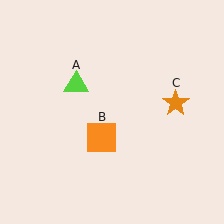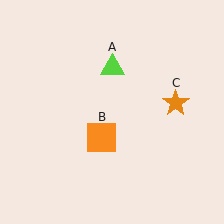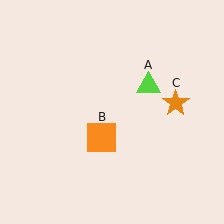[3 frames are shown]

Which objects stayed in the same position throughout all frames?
Orange square (object B) and orange star (object C) remained stationary.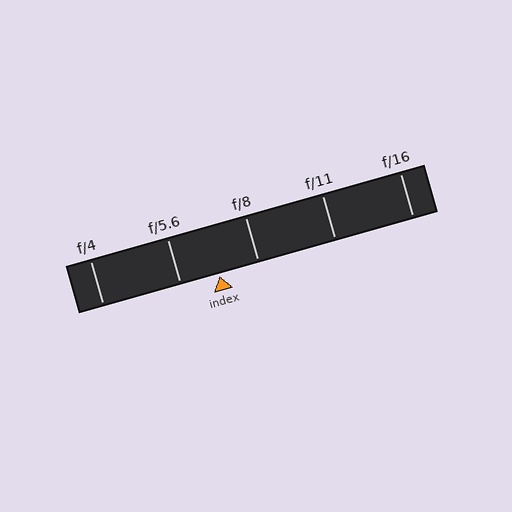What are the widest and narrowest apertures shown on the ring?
The widest aperture shown is f/4 and the narrowest is f/16.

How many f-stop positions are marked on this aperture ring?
There are 5 f-stop positions marked.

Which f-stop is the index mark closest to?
The index mark is closest to f/5.6.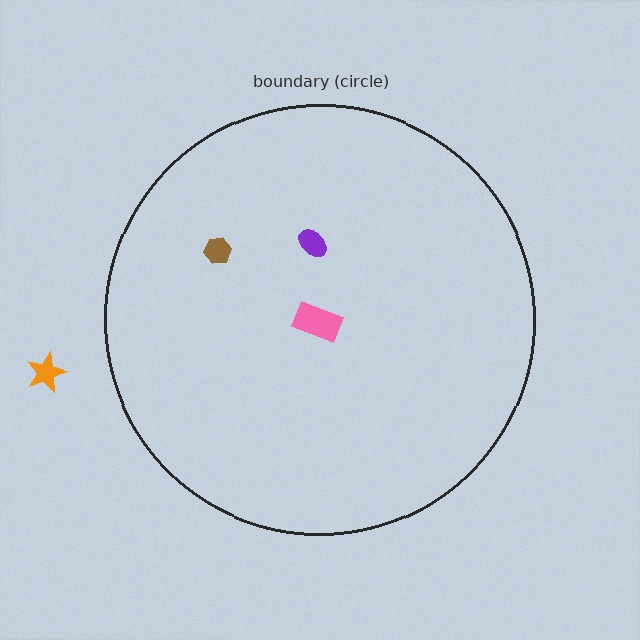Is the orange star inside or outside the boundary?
Outside.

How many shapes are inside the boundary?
3 inside, 1 outside.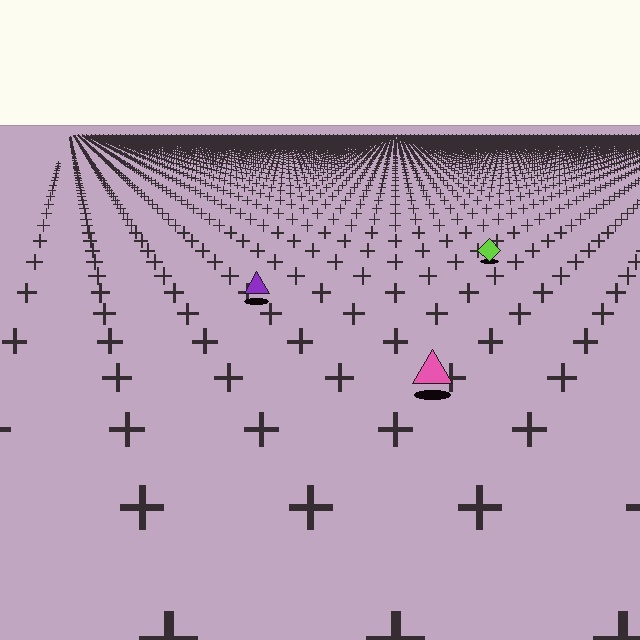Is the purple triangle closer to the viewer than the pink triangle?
No. The pink triangle is closer — you can tell from the texture gradient: the ground texture is coarser near it.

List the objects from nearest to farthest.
From nearest to farthest: the pink triangle, the purple triangle, the lime diamond.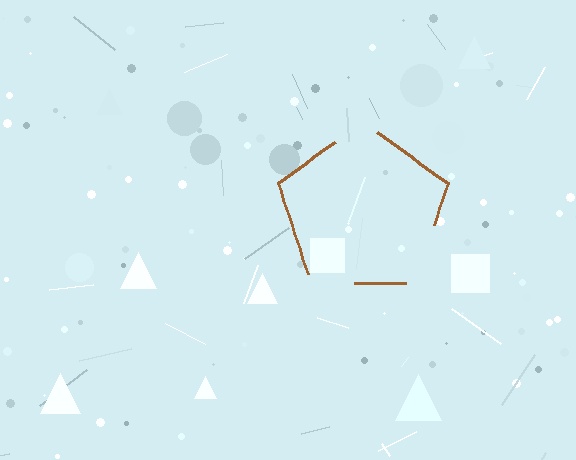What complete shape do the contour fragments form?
The contour fragments form a pentagon.